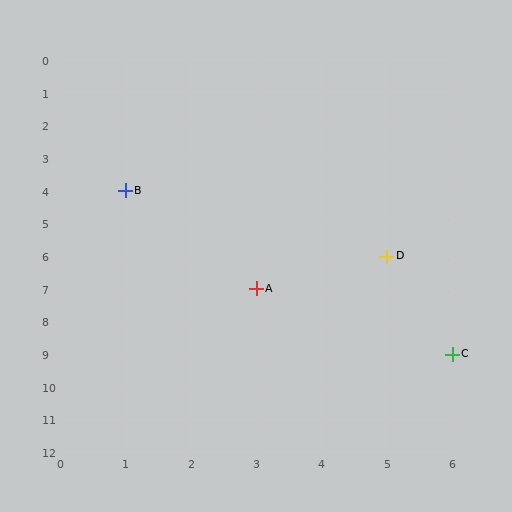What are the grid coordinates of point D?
Point D is at grid coordinates (5, 6).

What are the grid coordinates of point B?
Point B is at grid coordinates (1, 4).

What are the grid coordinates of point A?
Point A is at grid coordinates (3, 7).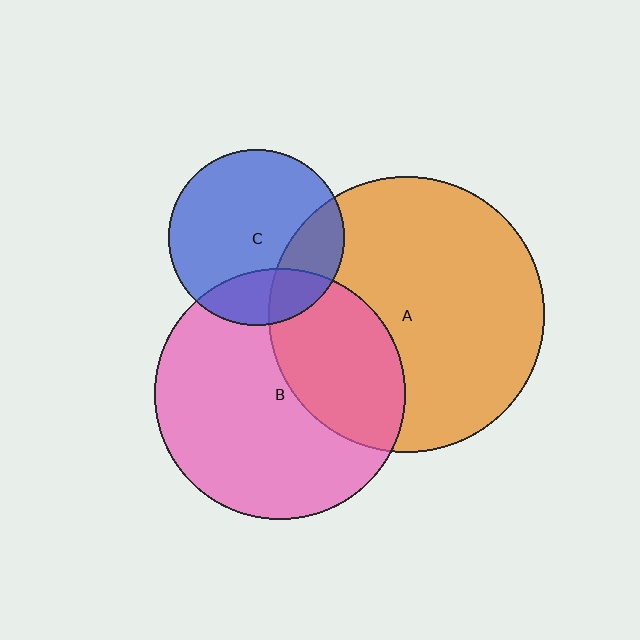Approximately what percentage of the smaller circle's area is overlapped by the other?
Approximately 25%.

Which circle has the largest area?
Circle A (orange).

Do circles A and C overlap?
Yes.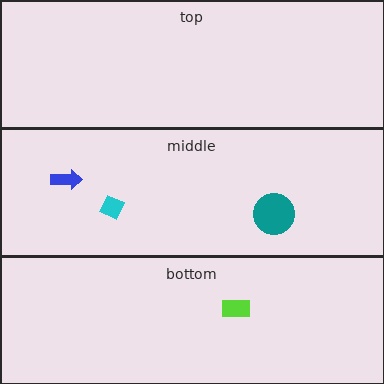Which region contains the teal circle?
The middle region.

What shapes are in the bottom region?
The lime rectangle.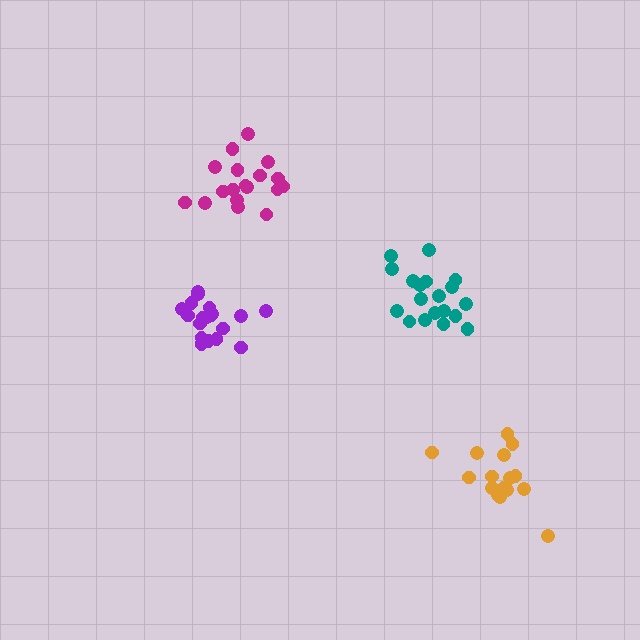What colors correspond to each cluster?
The clusters are colored: purple, teal, magenta, orange.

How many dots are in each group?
Group 1: 19 dots, Group 2: 19 dots, Group 3: 18 dots, Group 4: 16 dots (72 total).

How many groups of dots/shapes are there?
There are 4 groups.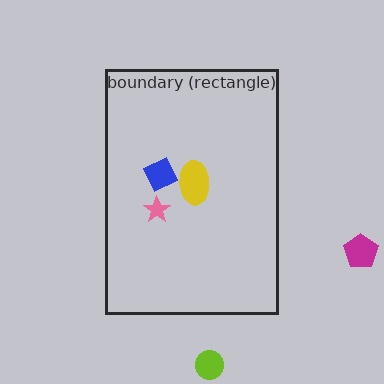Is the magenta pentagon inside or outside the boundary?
Outside.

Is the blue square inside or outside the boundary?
Inside.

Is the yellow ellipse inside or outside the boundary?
Inside.